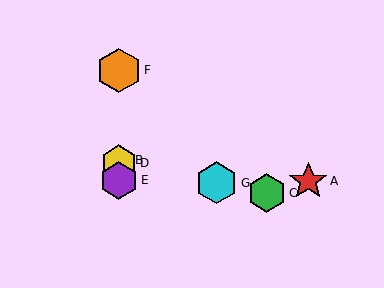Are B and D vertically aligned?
Yes, both are at x≈119.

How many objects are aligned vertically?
4 objects (B, D, E, F) are aligned vertically.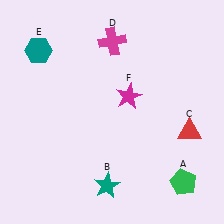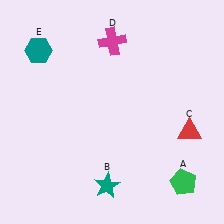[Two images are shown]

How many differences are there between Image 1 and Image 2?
There is 1 difference between the two images.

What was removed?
The magenta star (F) was removed in Image 2.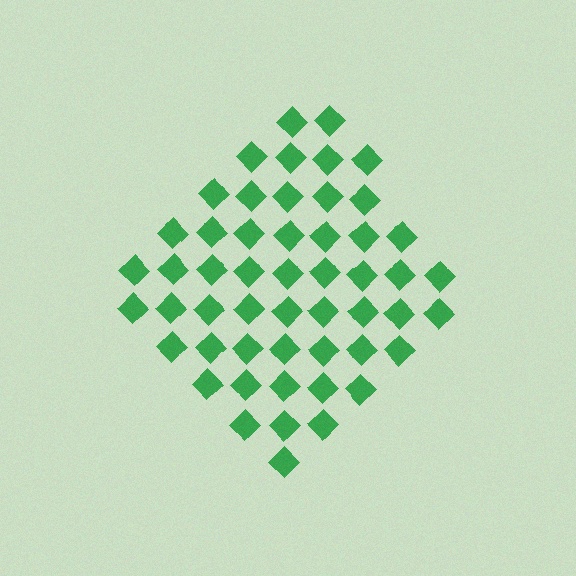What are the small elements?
The small elements are diamonds.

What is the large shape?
The large shape is a diamond.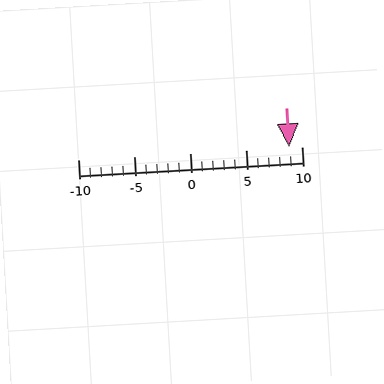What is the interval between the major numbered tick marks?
The major tick marks are spaced 5 units apart.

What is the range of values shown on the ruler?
The ruler shows values from -10 to 10.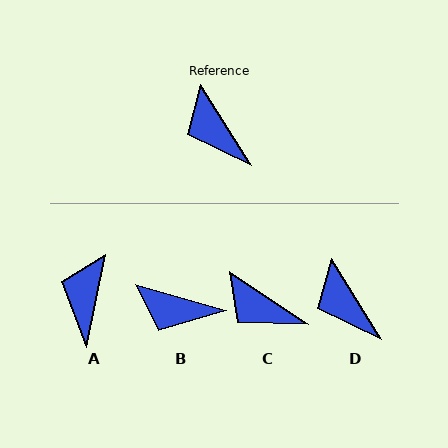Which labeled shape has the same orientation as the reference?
D.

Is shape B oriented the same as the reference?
No, it is off by about 42 degrees.